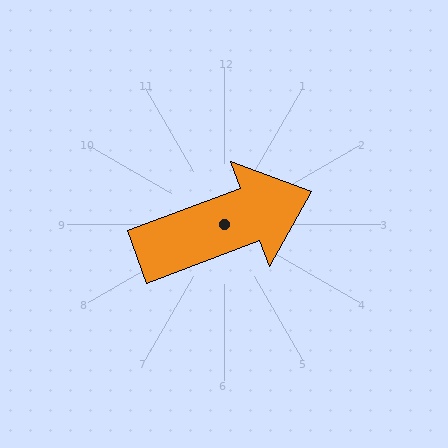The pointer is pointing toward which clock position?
Roughly 2 o'clock.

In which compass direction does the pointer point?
East.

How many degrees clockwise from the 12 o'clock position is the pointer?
Approximately 69 degrees.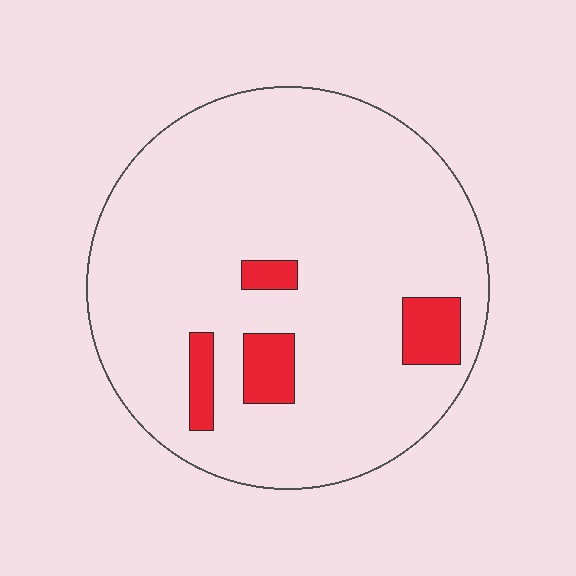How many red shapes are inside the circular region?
4.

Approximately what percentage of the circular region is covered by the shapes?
Approximately 10%.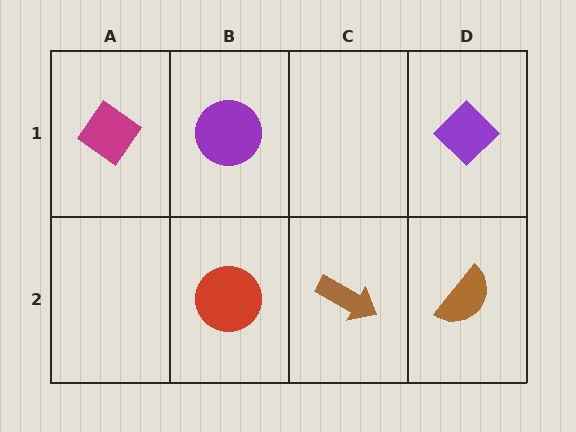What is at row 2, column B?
A red circle.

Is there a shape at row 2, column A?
No, that cell is empty.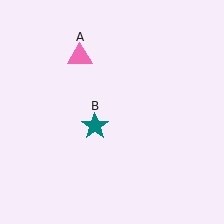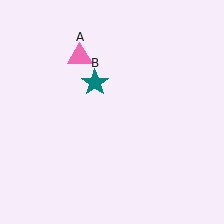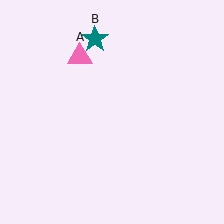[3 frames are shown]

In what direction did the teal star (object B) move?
The teal star (object B) moved up.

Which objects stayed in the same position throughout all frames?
Pink triangle (object A) remained stationary.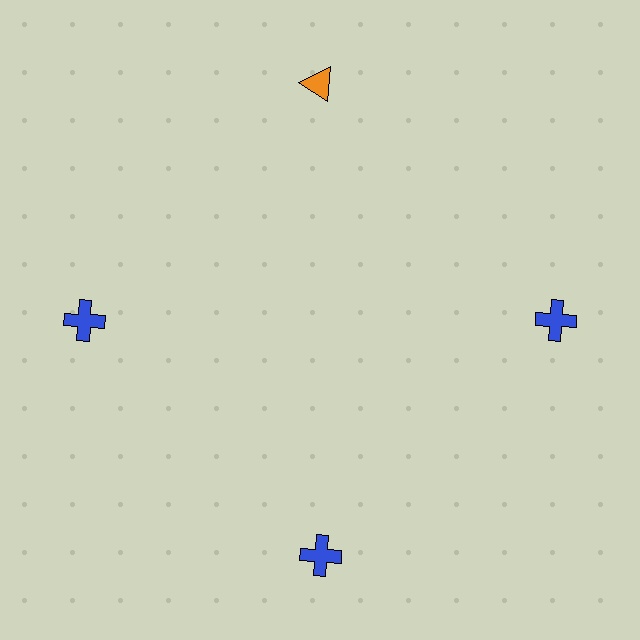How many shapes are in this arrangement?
There are 4 shapes arranged in a ring pattern.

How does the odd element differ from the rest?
It differs in both color (orange instead of blue) and shape (triangle instead of cross).